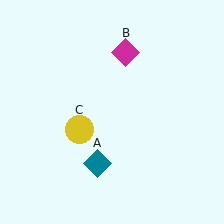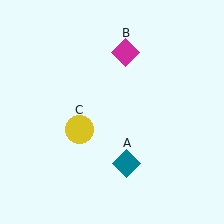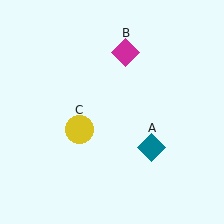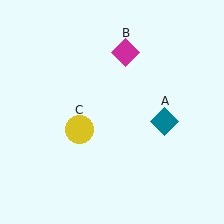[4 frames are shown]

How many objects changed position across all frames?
1 object changed position: teal diamond (object A).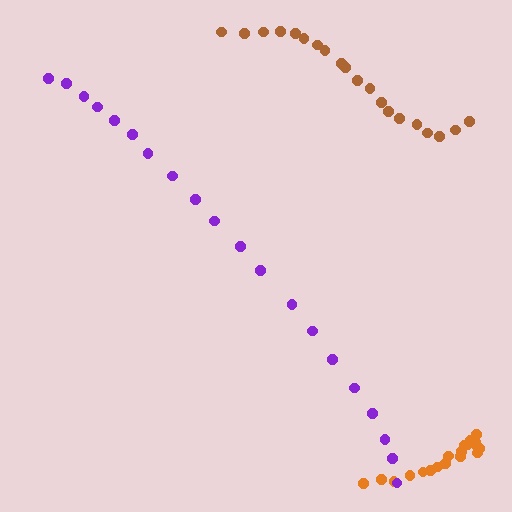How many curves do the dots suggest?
There are 3 distinct paths.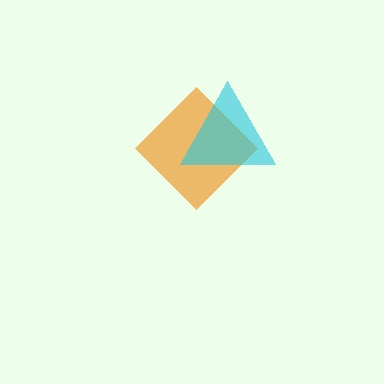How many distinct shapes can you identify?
There are 2 distinct shapes: an orange diamond, a cyan triangle.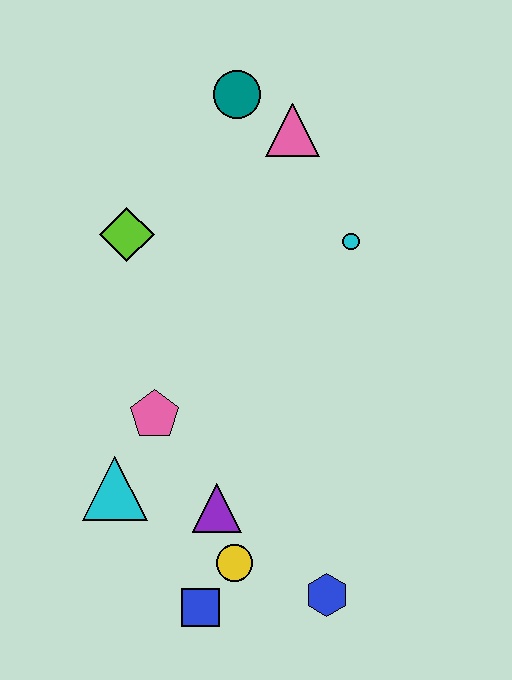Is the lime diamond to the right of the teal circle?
No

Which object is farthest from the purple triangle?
The teal circle is farthest from the purple triangle.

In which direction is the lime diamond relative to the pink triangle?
The lime diamond is to the left of the pink triangle.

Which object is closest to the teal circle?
The pink triangle is closest to the teal circle.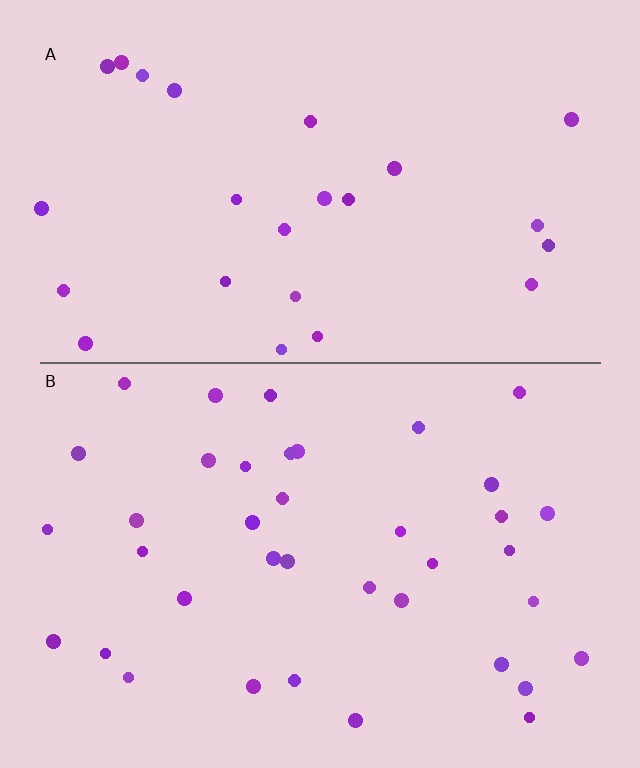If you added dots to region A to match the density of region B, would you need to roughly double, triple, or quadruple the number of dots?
Approximately double.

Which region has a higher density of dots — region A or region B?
B (the bottom).